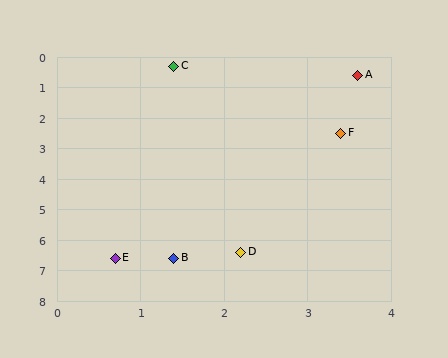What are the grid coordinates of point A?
Point A is at approximately (3.6, 0.6).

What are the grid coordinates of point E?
Point E is at approximately (0.7, 6.6).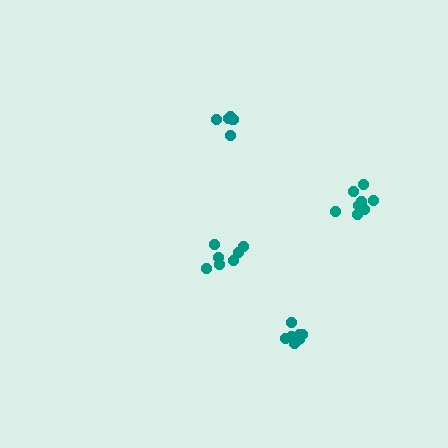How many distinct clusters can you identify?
There are 4 distinct clusters.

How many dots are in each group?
Group 1: 7 dots, Group 2: 7 dots, Group 3: 6 dots, Group 4: 8 dots (28 total).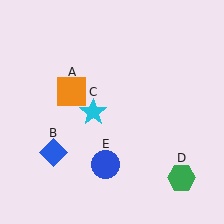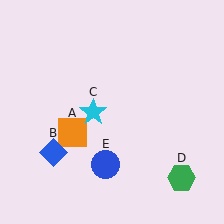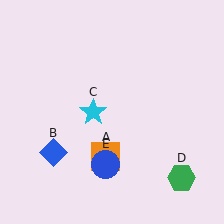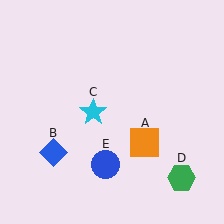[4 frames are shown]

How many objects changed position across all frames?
1 object changed position: orange square (object A).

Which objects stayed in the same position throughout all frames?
Blue diamond (object B) and cyan star (object C) and green hexagon (object D) and blue circle (object E) remained stationary.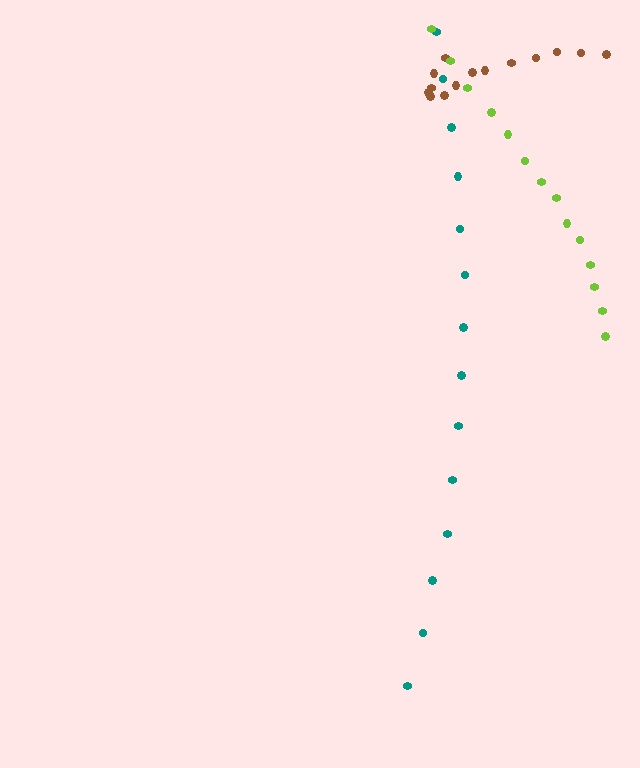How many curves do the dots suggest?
There are 3 distinct paths.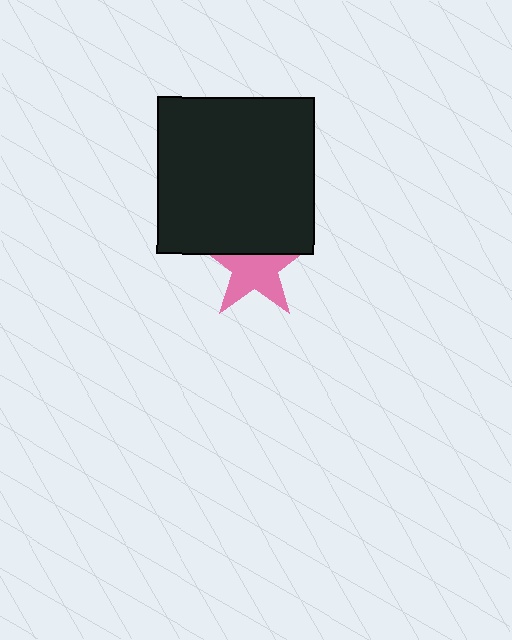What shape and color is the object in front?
The object in front is a black square.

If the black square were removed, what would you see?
You would see the complete pink star.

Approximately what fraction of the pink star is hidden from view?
Roughly 38% of the pink star is hidden behind the black square.